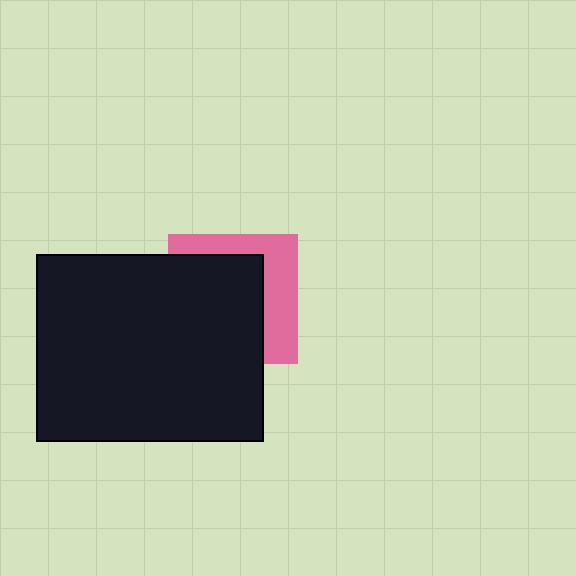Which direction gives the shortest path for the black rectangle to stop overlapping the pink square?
Moving toward the lower-left gives the shortest separation.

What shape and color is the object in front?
The object in front is a black rectangle.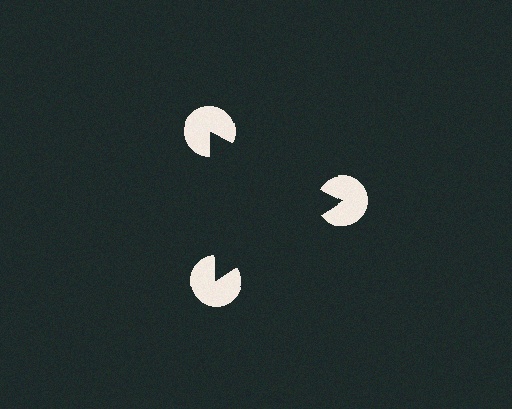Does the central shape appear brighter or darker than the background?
It typically appears slightly darker than the background, even though no actual brightness change is drawn.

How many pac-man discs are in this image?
There are 3 — one at each vertex of the illusory triangle.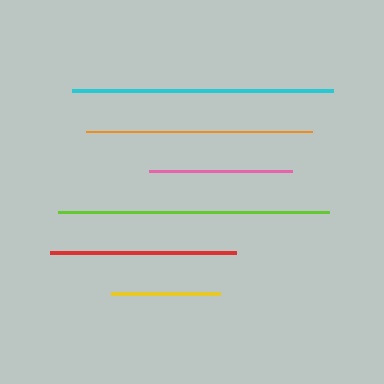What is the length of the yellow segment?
The yellow segment is approximately 109 pixels long.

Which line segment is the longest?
The lime line is the longest at approximately 271 pixels.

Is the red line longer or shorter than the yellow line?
The red line is longer than the yellow line.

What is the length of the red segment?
The red segment is approximately 186 pixels long.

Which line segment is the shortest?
The yellow line is the shortest at approximately 109 pixels.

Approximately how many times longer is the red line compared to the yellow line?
The red line is approximately 1.7 times the length of the yellow line.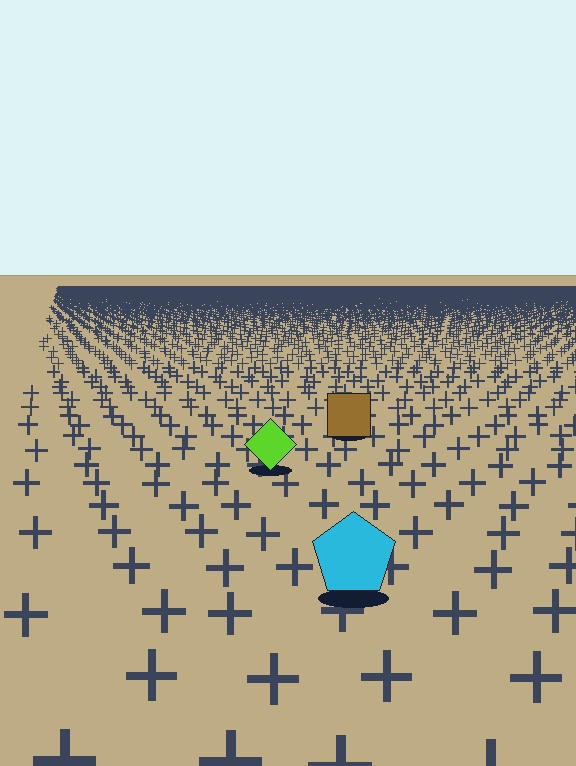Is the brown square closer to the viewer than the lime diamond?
No. The lime diamond is closer — you can tell from the texture gradient: the ground texture is coarser near it.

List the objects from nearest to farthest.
From nearest to farthest: the cyan pentagon, the lime diamond, the brown square.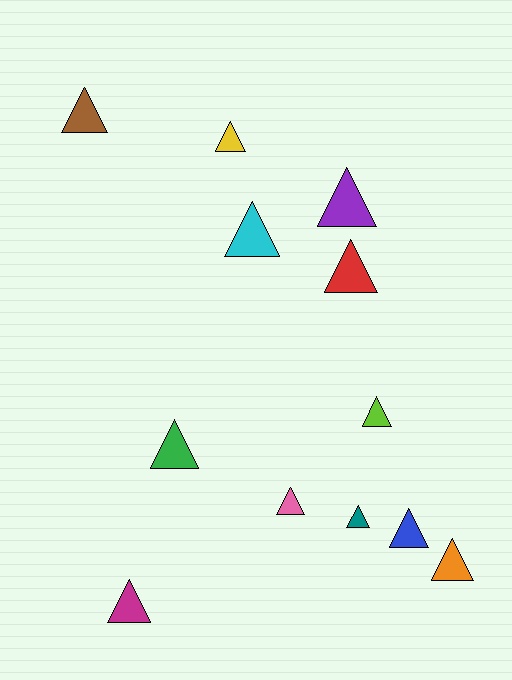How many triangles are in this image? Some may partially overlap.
There are 12 triangles.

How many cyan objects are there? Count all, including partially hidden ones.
There is 1 cyan object.